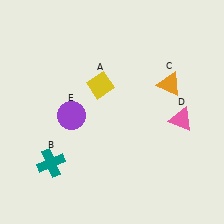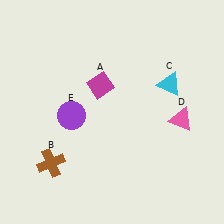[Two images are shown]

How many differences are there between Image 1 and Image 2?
There are 3 differences between the two images.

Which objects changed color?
A changed from yellow to magenta. B changed from teal to brown. C changed from orange to cyan.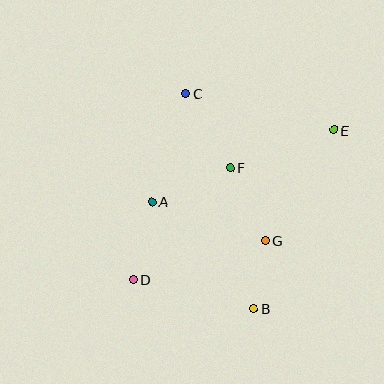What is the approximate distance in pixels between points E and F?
The distance between E and F is approximately 110 pixels.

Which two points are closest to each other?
Points B and G are closest to each other.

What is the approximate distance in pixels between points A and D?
The distance between A and D is approximately 80 pixels.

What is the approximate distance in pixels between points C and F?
The distance between C and F is approximately 87 pixels.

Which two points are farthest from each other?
Points D and E are farthest from each other.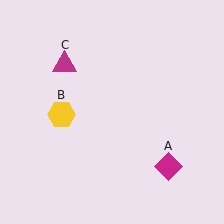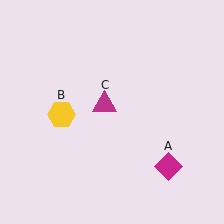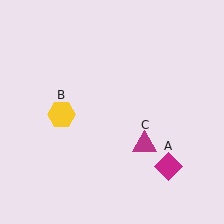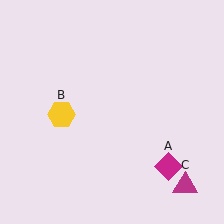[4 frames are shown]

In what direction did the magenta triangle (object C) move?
The magenta triangle (object C) moved down and to the right.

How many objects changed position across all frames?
1 object changed position: magenta triangle (object C).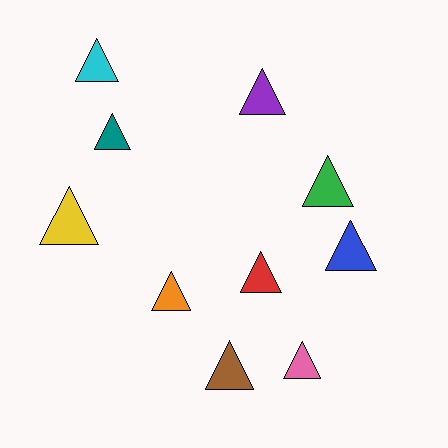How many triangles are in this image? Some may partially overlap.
There are 10 triangles.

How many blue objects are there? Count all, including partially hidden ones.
There is 1 blue object.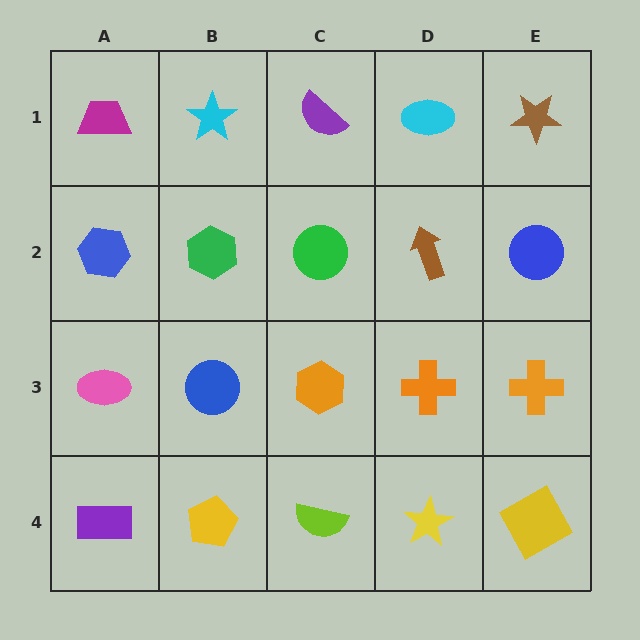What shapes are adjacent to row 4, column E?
An orange cross (row 3, column E), a yellow star (row 4, column D).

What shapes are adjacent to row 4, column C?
An orange hexagon (row 3, column C), a yellow pentagon (row 4, column B), a yellow star (row 4, column D).